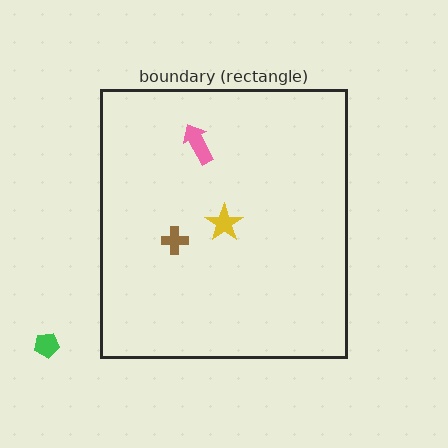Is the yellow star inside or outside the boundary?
Inside.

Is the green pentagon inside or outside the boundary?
Outside.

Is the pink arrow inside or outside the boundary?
Inside.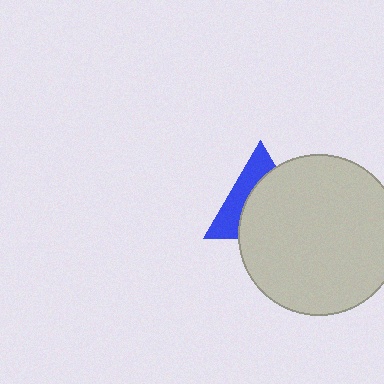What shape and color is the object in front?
The object in front is a light gray circle.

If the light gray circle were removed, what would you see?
You would see the complete blue triangle.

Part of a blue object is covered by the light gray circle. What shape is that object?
It is a triangle.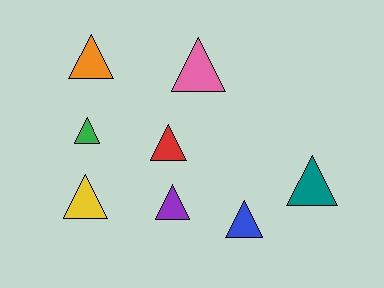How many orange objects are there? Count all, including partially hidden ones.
There is 1 orange object.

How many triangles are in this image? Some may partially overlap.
There are 8 triangles.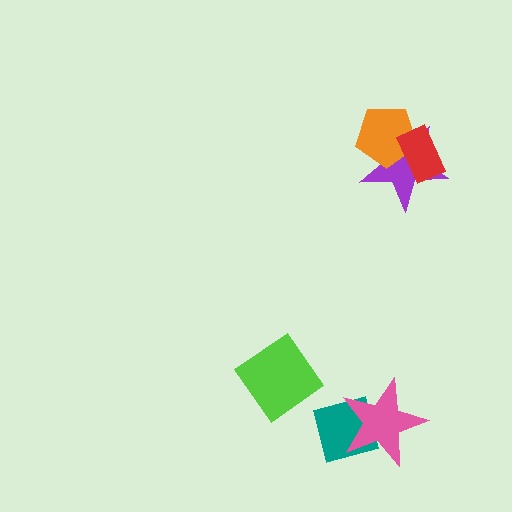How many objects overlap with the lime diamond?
0 objects overlap with the lime diamond.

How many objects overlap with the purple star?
2 objects overlap with the purple star.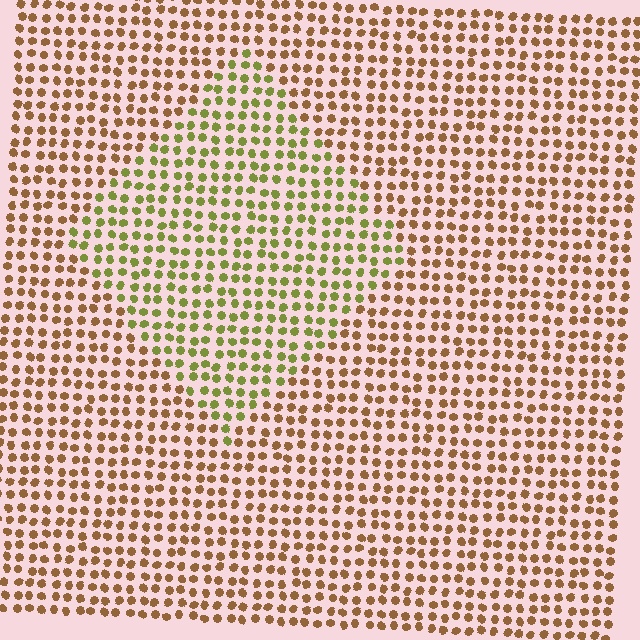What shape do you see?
I see a diamond.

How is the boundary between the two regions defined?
The boundary is defined purely by a slight shift in hue (about 46 degrees). Spacing, size, and orientation are identical on both sides.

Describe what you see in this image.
The image is filled with small brown elements in a uniform arrangement. A diamond-shaped region is visible where the elements are tinted to a slightly different hue, forming a subtle color boundary.